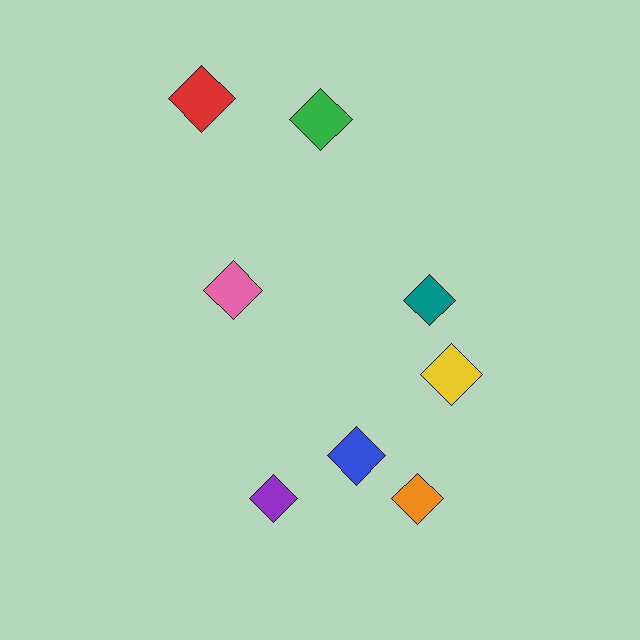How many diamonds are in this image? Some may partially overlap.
There are 8 diamonds.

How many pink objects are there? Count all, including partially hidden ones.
There is 1 pink object.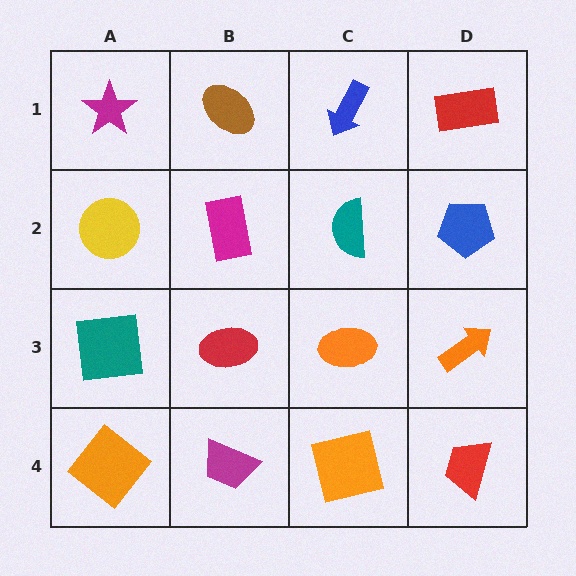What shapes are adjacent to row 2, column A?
A magenta star (row 1, column A), a teal square (row 3, column A), a magenta rectangle (row 2, column B).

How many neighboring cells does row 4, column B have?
3.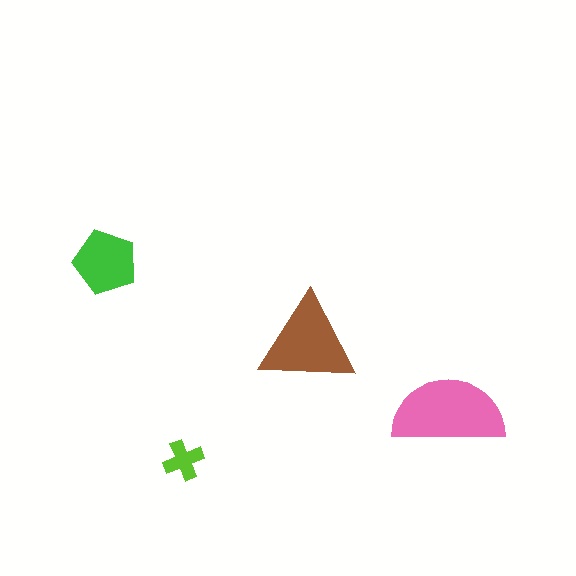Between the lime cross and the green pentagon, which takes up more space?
The green pentagon.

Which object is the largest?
The pink semicircle.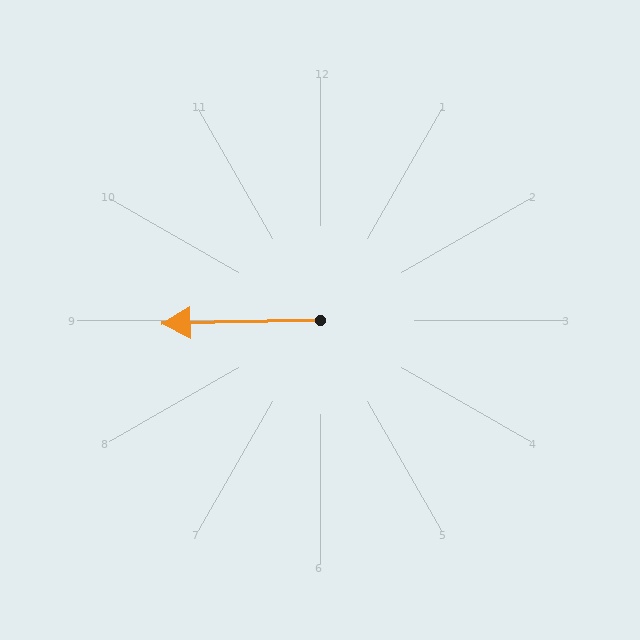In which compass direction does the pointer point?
West.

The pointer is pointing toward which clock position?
Roughly 9 o'clock.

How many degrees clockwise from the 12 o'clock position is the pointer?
Approximately 269 degrees.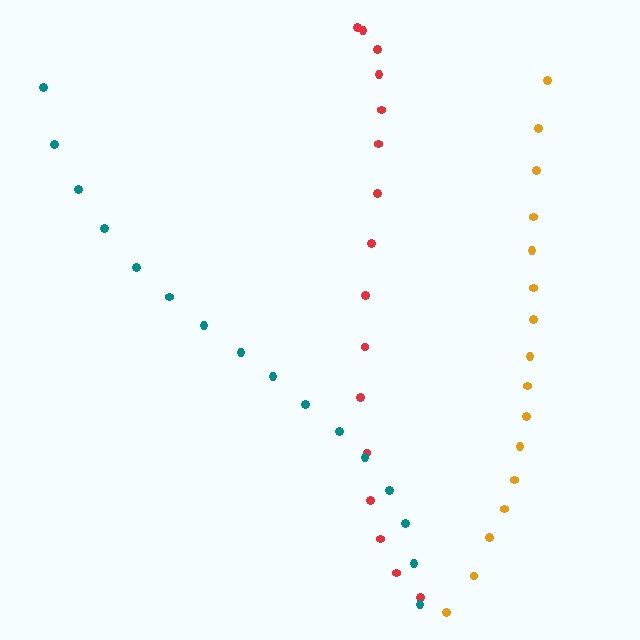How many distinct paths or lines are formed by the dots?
There are 3 distinct paths.